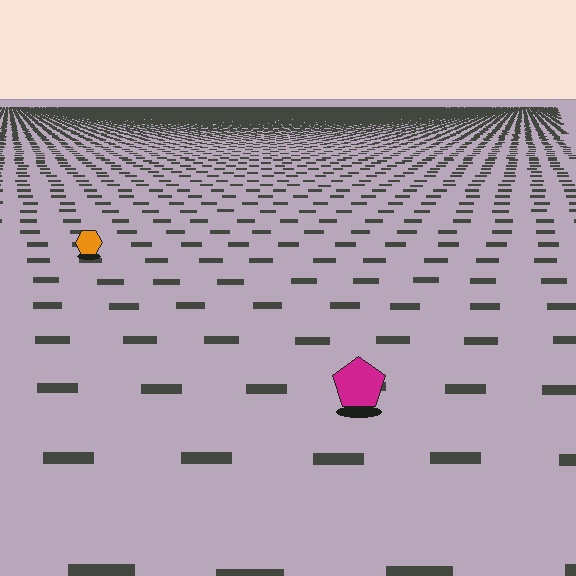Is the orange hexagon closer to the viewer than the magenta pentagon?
No. The magenta pentagon is closer — you can tell from the texture gradient: the ground texture is coarser near it.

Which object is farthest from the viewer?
The orange hexagon is farthest from the viewer. It appears smaller and the ground texture around it is denser.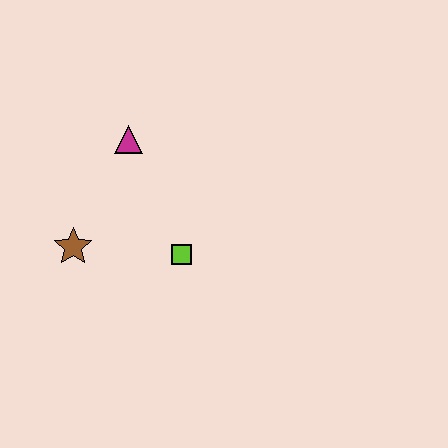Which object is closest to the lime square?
The brown star is closest to the lime square.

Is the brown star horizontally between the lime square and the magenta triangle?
No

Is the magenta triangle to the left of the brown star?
No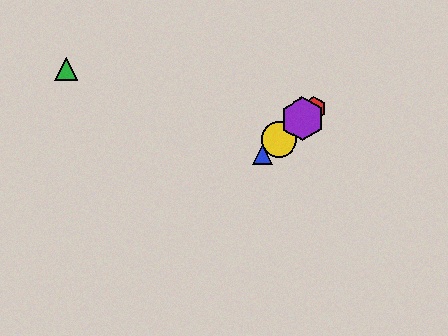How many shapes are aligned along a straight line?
4 shapes (the red hexagon, the blue triangle, the yellow circle, the purple hexagon) are aligned along a straight line.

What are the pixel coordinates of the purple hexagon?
The purple hexagon is at (302, 119).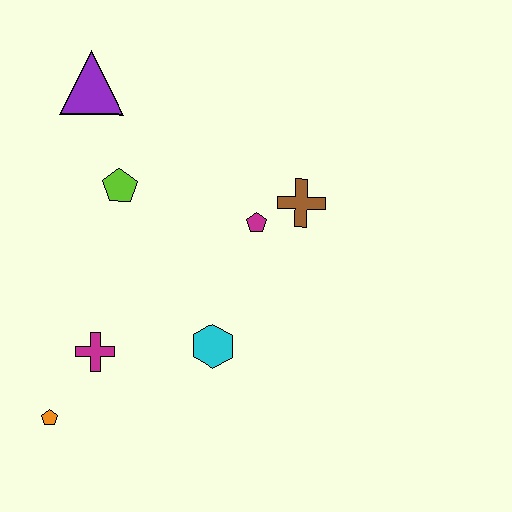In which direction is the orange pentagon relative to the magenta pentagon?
The orange pentagon is to the left of the magenta pentagon.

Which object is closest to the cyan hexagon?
The magenta cross is closest to the cyan hexagon.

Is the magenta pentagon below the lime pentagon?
Yes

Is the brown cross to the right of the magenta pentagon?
Yes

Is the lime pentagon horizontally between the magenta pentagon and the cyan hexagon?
No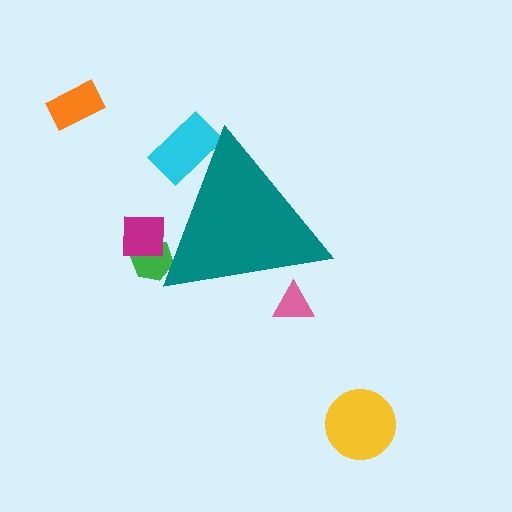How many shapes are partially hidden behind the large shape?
4 shapes are partially hidden.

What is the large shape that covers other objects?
A teal triangle.